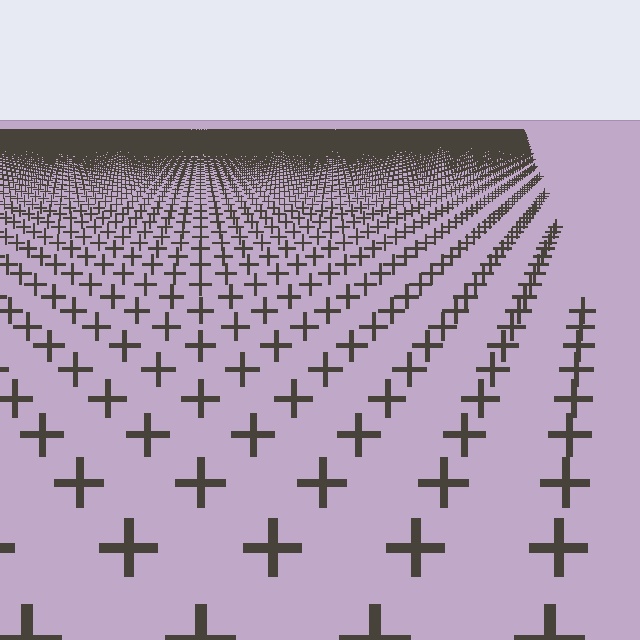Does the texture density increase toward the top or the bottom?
Density increases toward the top.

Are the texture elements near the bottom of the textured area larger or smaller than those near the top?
Larger. Near the bottom, elements are closer to the viewer and appear at a bigger on-screen size.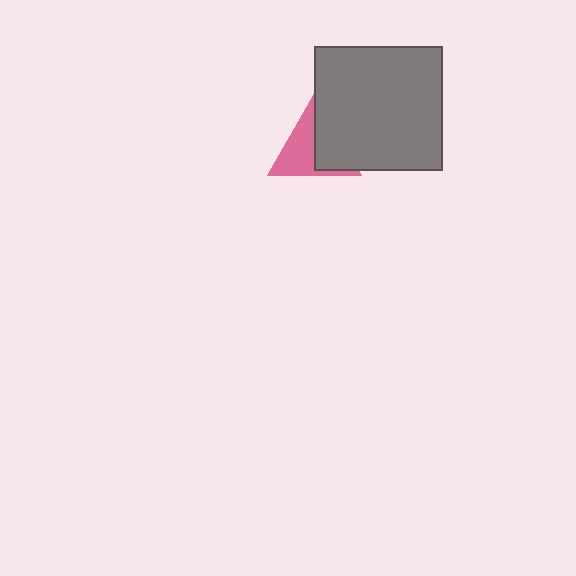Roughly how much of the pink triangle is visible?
About half of it is visible (roughly 53%).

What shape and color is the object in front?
The object in front is a gray rectangle.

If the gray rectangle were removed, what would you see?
You would see the complete pink triangle.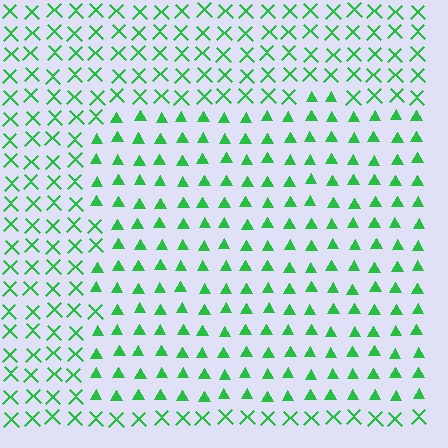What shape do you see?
I see a rectangle.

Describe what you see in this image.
The image is filled with small green elements arranged in a uniform grid. A rectangle-shaped region contains triangles, while the surrounding area contains X marks. The boundary is defined purely by the change in element shape.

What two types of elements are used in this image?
The image uses triangles inside the rectangle region and X marks outside it.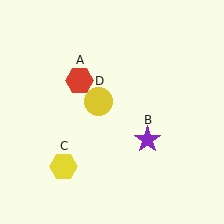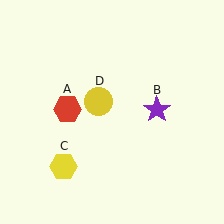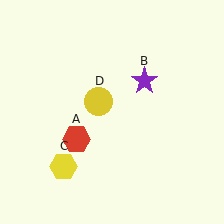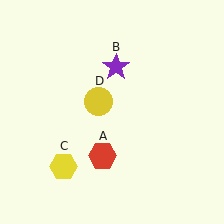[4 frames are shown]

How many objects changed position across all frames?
2 objects changed position: red hexagon (object A), purple star (object B).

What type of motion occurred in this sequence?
The red hexagon (object A), purple star (object B) rotated counterclockwise around the center of the scene.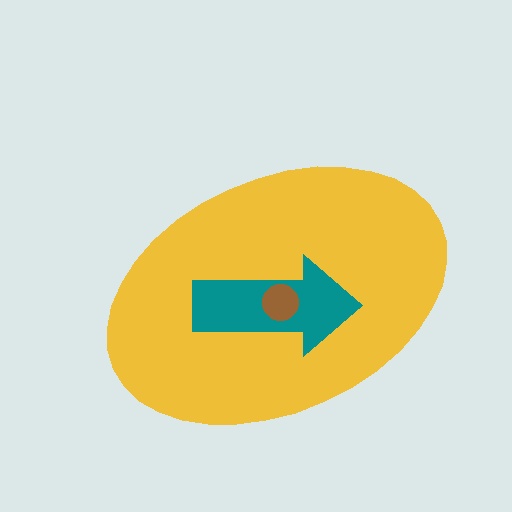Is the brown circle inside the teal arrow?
Yes.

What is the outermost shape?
The yellow ellipse.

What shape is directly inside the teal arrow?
The brown circle.